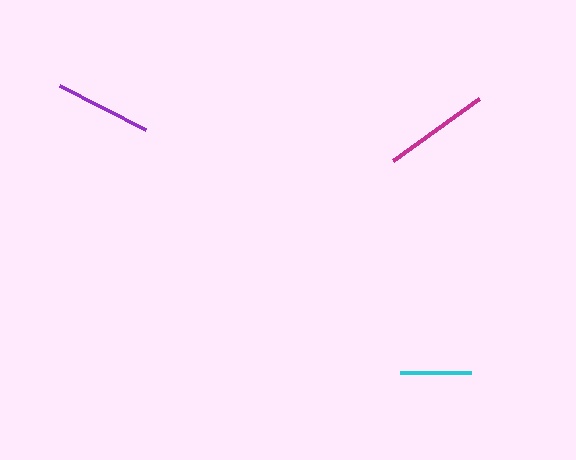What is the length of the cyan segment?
The cyan segment is approximately 71 pixels long.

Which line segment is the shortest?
The cyan line is the shortest at approximately 71 pixels.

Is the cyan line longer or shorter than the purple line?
The purple line is longer than the cyan line.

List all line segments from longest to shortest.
From longest to shortest: magenta, purple, cyan.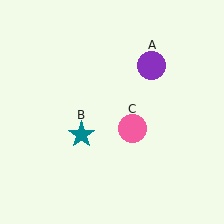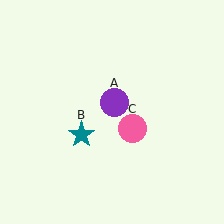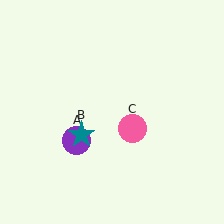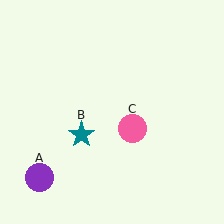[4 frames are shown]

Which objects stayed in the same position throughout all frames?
Teal star (object B) and pink circle (object C) remained stationary.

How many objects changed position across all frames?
1 object changed position: purple circle (object A).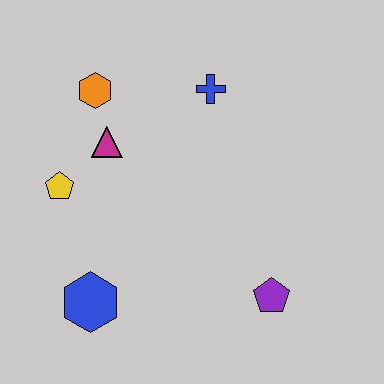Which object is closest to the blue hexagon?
The yellow pentagon is closest to the blue hexagon.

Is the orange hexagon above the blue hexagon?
Yes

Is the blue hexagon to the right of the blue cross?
No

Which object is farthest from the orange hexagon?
The purple pentagon is farthest from the orange hexagon.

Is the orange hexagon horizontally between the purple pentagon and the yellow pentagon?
Yes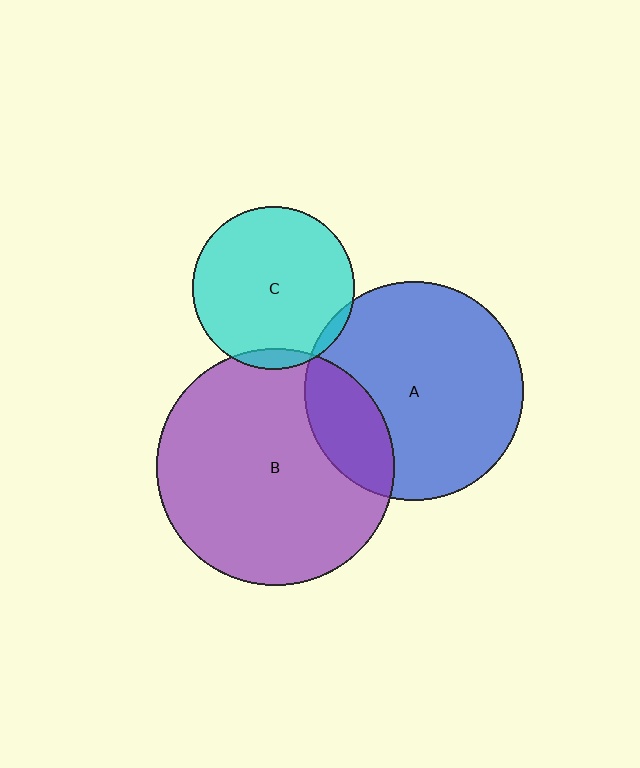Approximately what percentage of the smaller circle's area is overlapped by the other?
Approximately 5%.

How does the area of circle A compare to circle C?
Approximately 1.8 times.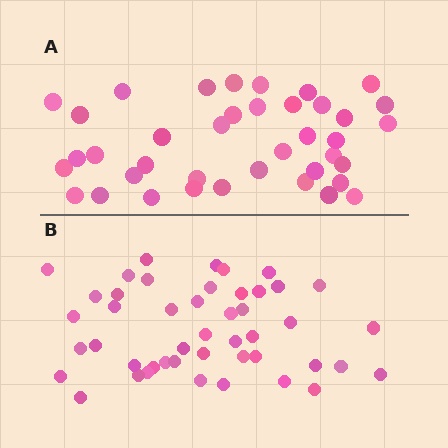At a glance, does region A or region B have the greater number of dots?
Region B (the bottom region) has more dots.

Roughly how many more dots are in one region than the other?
Region B has roughly 8 or so more dots than region A.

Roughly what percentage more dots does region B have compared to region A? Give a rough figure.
About 20% more.